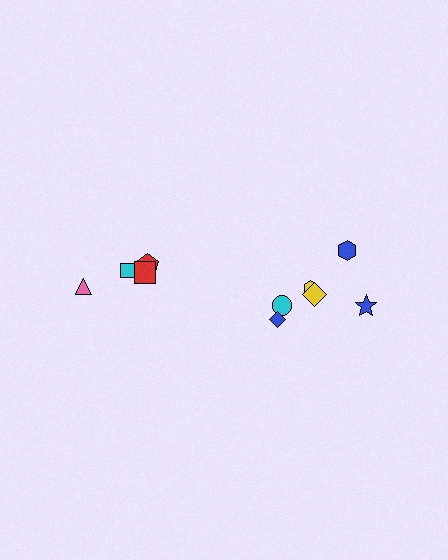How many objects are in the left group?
There are 4 objects.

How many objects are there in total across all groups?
There are 10 objects.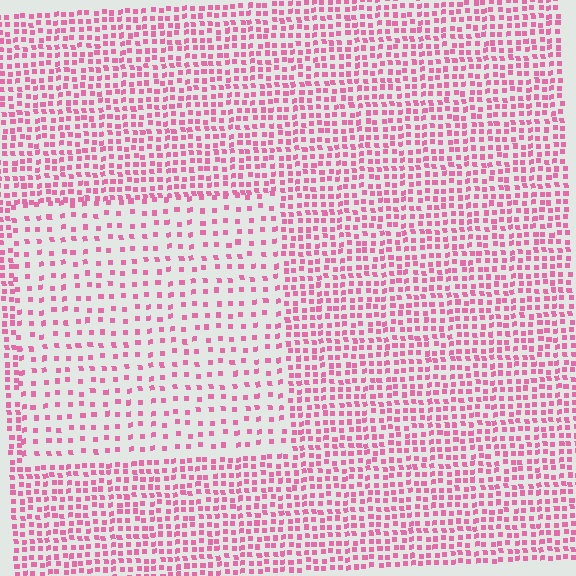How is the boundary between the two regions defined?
The boundary is defined by a change in element density (approximately 2.1x ratio). All elements are the same color, size, and shape.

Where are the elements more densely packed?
The elements are more densely packed outside the rectangle boundary.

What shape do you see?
I see a rectangle.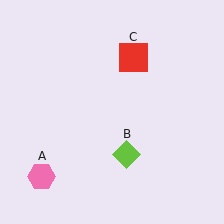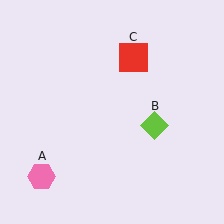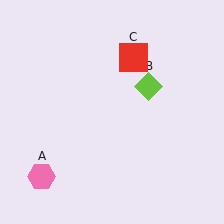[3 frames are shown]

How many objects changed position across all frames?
1 object changed position: lime diamond (object B).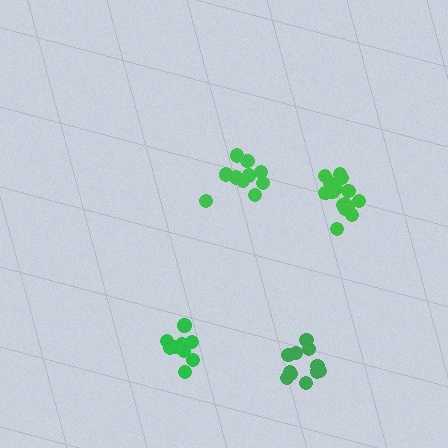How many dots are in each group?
Group 1: 10 dots, Group 2: 10 dots, Group 3: 16 dots, Group 4: 12 dots (48 total).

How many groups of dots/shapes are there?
There are 4 groups.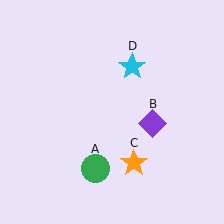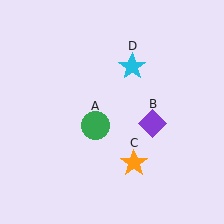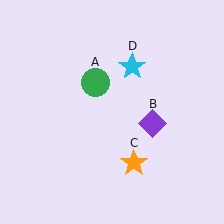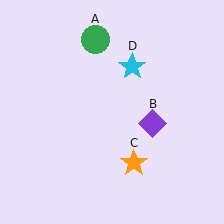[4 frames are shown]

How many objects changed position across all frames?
1 object changed position: green circle (object A).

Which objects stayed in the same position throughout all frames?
Purple diamond (object B) and orange star (object C) and cyan star (object D) remained stationary.